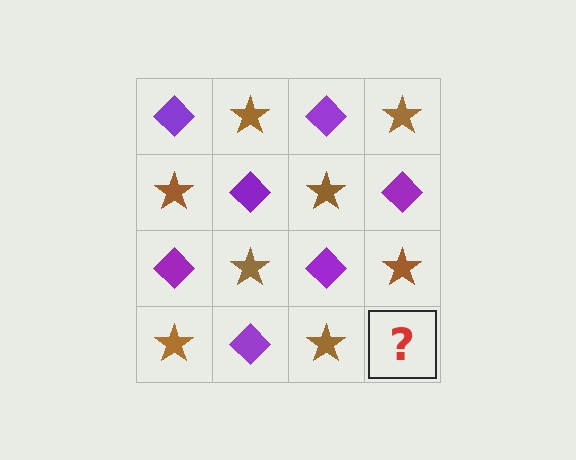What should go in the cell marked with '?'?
The missing cell should contain a purple diamond.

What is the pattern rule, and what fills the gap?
The rule is that it alternates purple diamond and brown star in a checkerboard pattern. The gap should be filled with a purple diamond.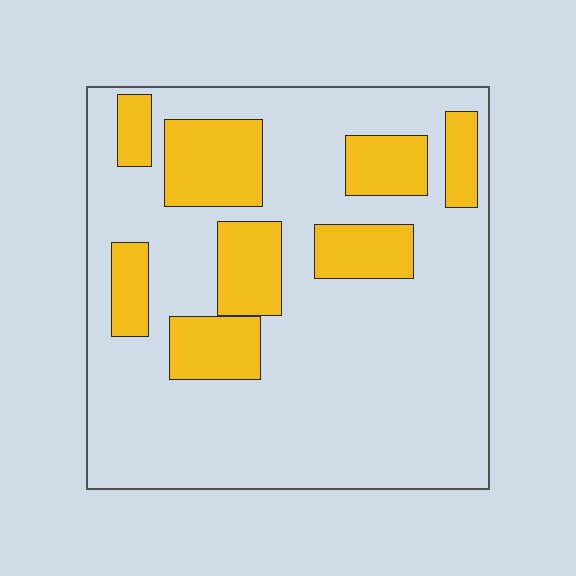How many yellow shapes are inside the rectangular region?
8.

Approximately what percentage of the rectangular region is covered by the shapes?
Approximately 25%.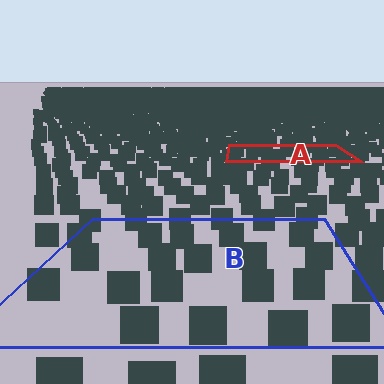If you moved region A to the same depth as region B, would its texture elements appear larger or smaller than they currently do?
They would appear larger. At a closer depth, the same texture elements are projected at a bigger on-screen size.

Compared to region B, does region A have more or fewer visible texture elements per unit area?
Region A has more texture elements per unit area — they are packed more densely because it is farther away.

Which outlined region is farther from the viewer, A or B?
Region A is farther from the viewer — the texture elements inside it appear smaller and more densely packed.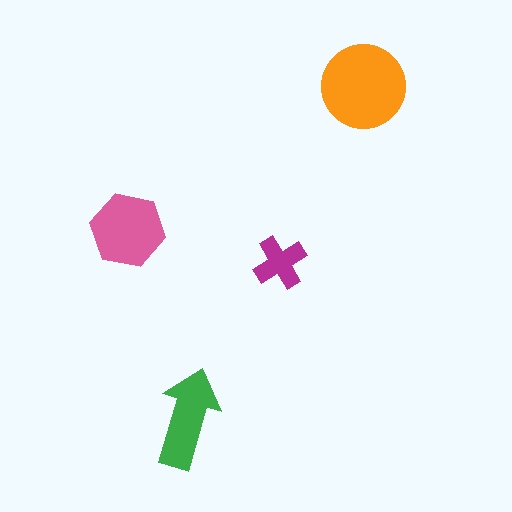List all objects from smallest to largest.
The magenta cross, the green arrow, the pink hexagon, the orange circle.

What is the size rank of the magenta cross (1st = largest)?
4th.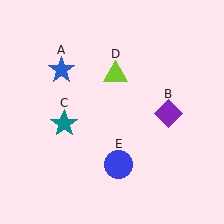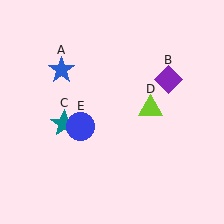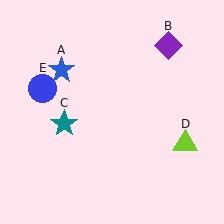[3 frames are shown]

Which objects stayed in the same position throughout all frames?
Blue star (object A) and teal star (object C) remained stationary.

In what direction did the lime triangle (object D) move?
The lime triangle (object D) moved down and to the right.